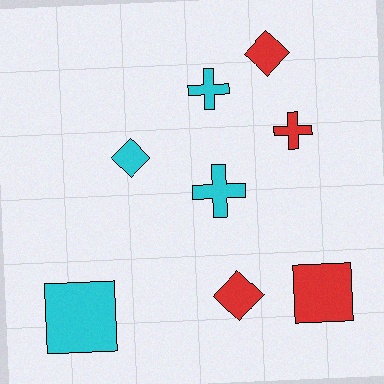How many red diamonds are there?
There are 2 red diamonds.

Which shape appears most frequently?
Cross, with 3 objects.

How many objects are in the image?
There are 8 objects.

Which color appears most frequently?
Red, with 4 objects.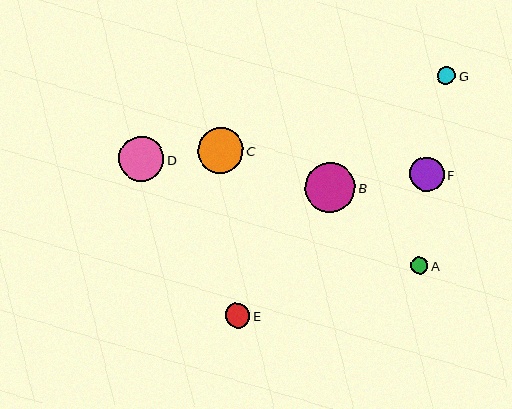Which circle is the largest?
Circle B is the largest with a size of approximately 50 pixels.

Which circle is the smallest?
Circle A is the smallest with a size of approximately 18 pixels.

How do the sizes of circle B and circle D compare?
Circle B and circle D are approximately the same size.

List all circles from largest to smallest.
From largest to smallest: B, D, C, F, E, G, A.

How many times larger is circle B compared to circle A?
Circle B is approximately 2.8 times the size of circle A.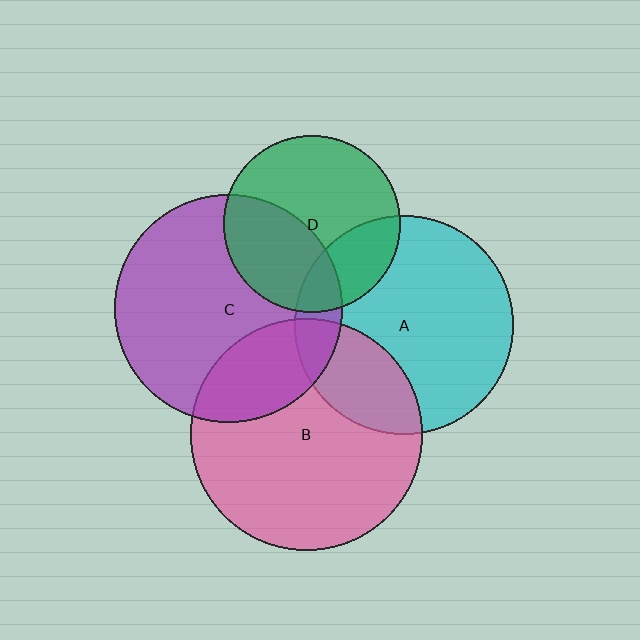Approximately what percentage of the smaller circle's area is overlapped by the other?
Approximately 25%.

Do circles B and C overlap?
Yes.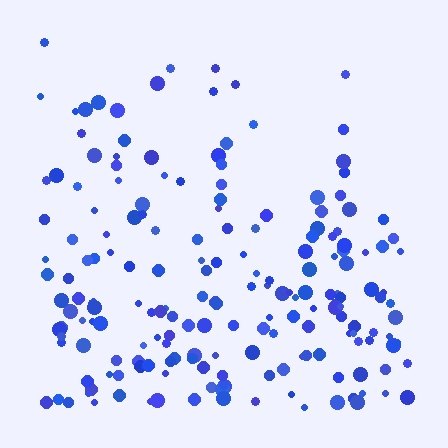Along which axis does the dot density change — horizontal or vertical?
Vertical.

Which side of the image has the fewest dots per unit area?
The top.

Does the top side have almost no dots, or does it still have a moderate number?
Still a moderate number, just noticeably fewer than the bottom.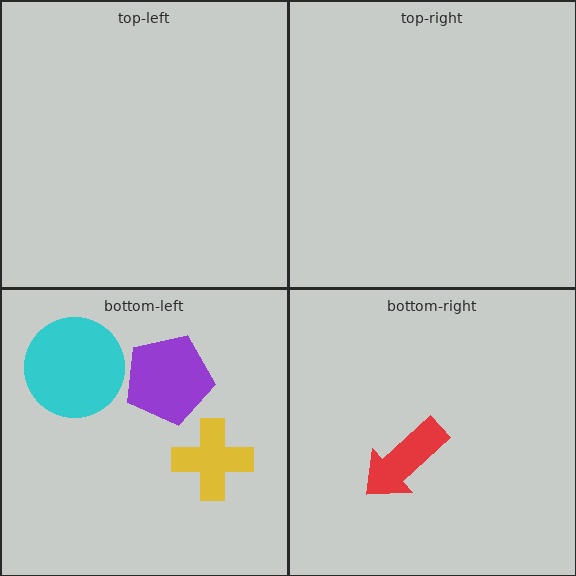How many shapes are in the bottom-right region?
1.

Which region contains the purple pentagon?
The bottom-left region.